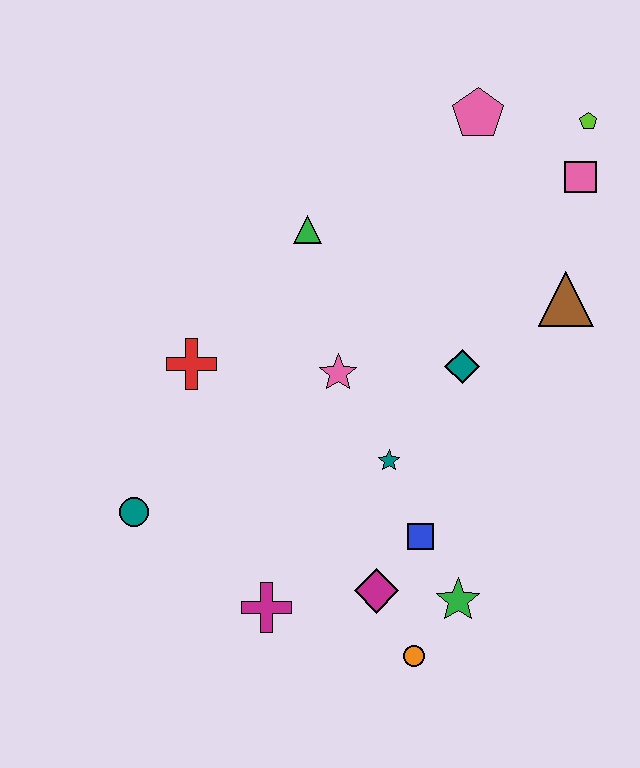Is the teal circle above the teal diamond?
No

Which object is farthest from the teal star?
The lime pentagon is farthest from the teal star.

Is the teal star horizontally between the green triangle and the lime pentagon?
Yes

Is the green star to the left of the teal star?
No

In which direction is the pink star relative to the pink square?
The pink star is to the left of the pink square.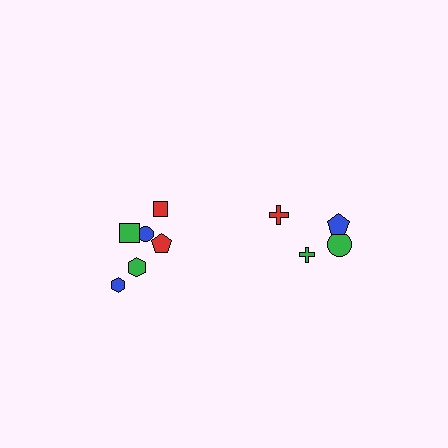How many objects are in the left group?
There are 6 objects.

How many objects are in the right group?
There are 4 objects.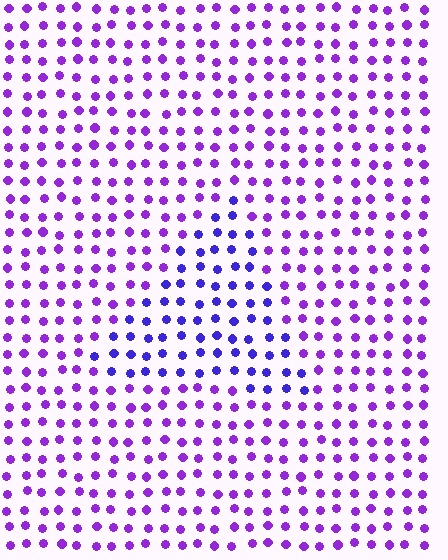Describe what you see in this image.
The image is filled with small purple elements in a uniform arrangement. A triangle-shaped region is visible where the elements are tinted to a slightly different hue, forming a subtle color boundary.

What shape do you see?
I see a triangle.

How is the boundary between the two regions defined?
The boundary is defined purely by a slight shift in hue (about 31 degrees). Spacing, size, and orientation are identical on both sides.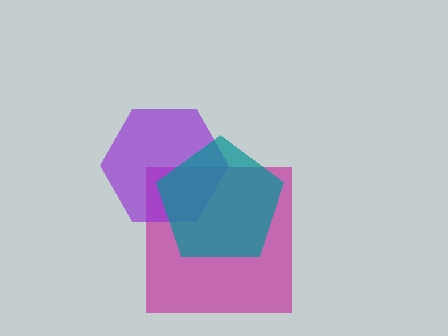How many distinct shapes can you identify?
There are 3 distinct shapes: a magenta square, a purple hexagon, a teal pentagon.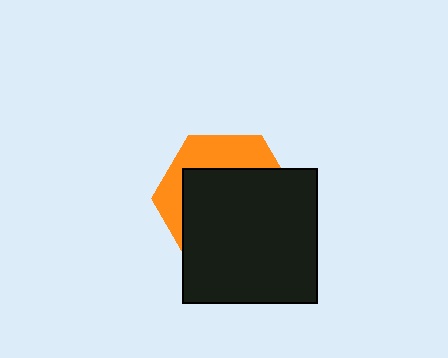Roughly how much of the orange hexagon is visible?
A small part of it is visible (roughly 31%).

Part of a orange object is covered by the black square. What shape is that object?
It is a hexagon.